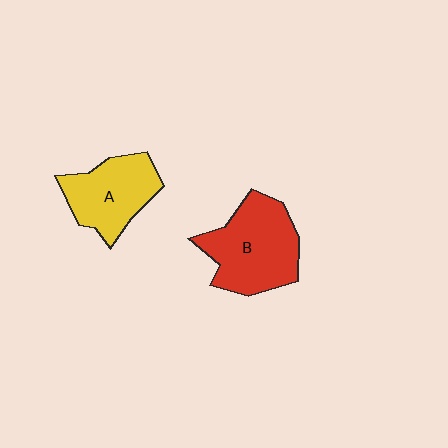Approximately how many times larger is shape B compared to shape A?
Approximately 1.3 times.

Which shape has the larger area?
Shape B (red).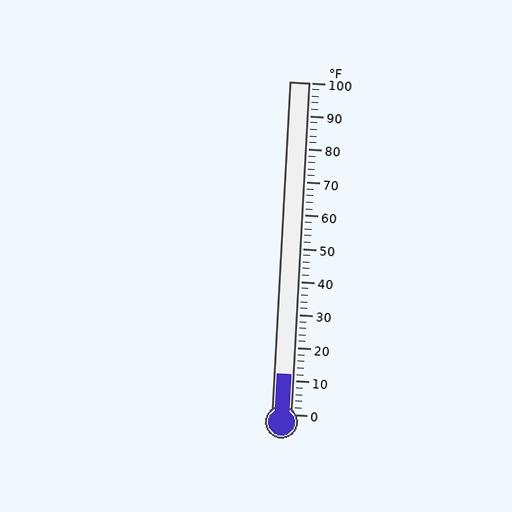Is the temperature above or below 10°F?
The temperature is above 10°F.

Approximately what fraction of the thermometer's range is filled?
The thermometer is filled to approximately 10% of its range.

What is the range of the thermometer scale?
The thermometer scale ranges from 0°F to 100°F.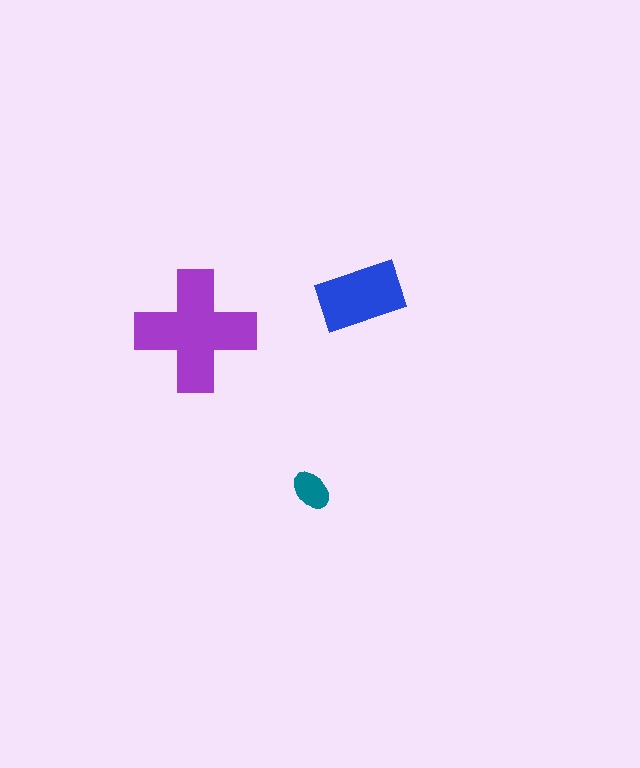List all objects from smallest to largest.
The teal ellipse, the blue rectangle, the purple cross.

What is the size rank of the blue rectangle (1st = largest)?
2nd.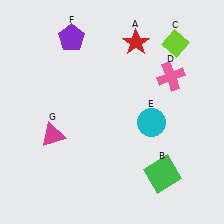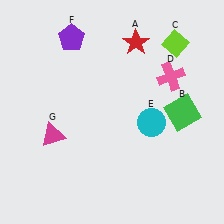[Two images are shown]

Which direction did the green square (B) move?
The green square (B) moved up.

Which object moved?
The green square (B) moved up.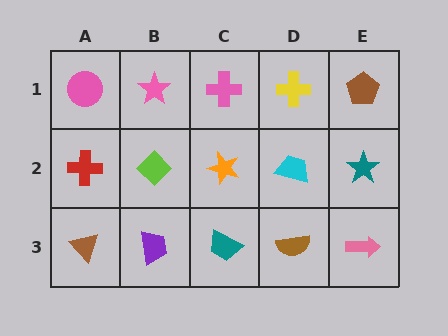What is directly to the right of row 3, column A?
A purple trapezoid.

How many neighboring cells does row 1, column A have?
2.